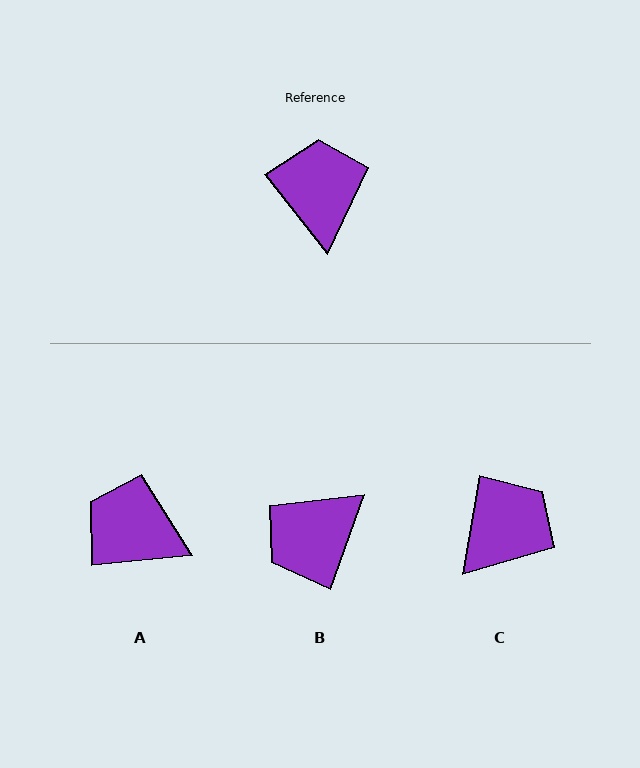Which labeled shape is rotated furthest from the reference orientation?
B, about 122 degrees away.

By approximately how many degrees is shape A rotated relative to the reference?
Approximately 57 degrees counter-clockwise.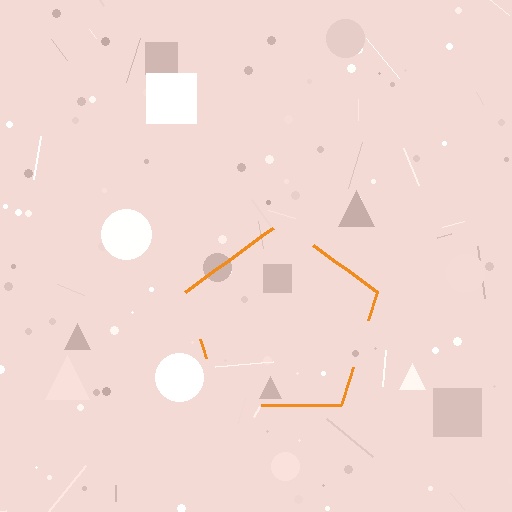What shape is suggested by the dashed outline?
The dashed outline suggests a pentagon.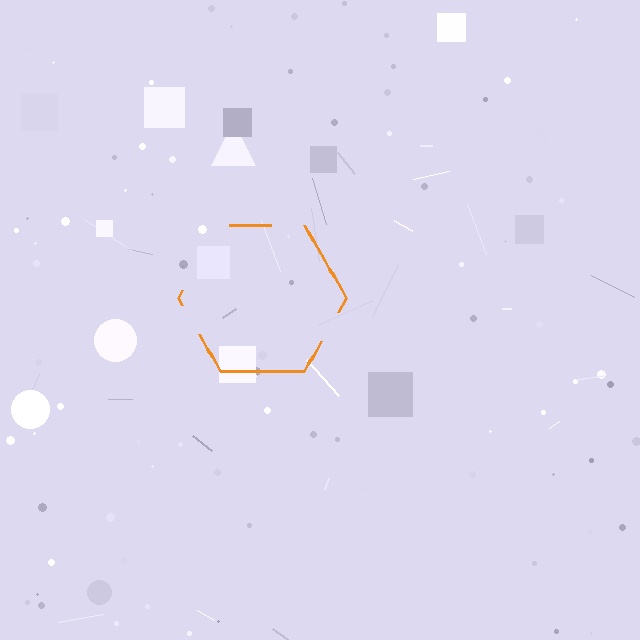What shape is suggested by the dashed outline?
The dashed outline suggests a hexagon.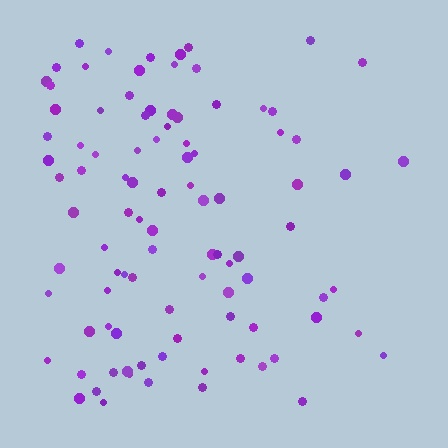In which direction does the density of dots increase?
From right to left, with the left side densest.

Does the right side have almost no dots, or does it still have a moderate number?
Still a moderate number, just noticeably fewer than the left.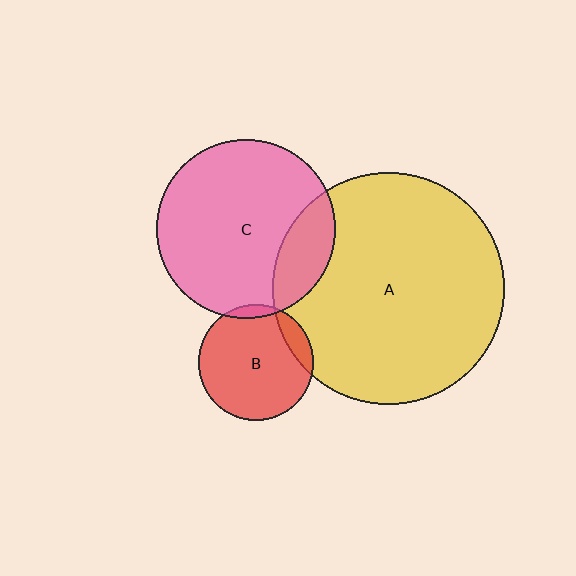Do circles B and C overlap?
Yes.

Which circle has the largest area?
Circle A (yellow).